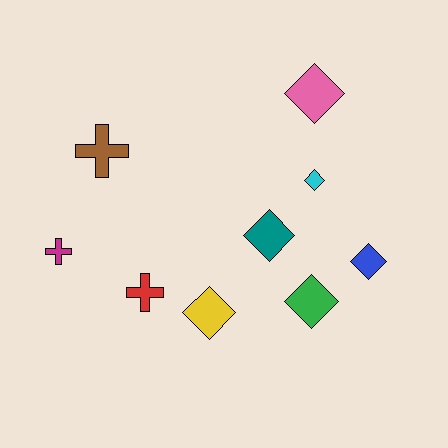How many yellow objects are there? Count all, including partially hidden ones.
There is 1 yellow object.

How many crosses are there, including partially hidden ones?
There are 3 crosses.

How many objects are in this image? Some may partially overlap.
There are 9 objects.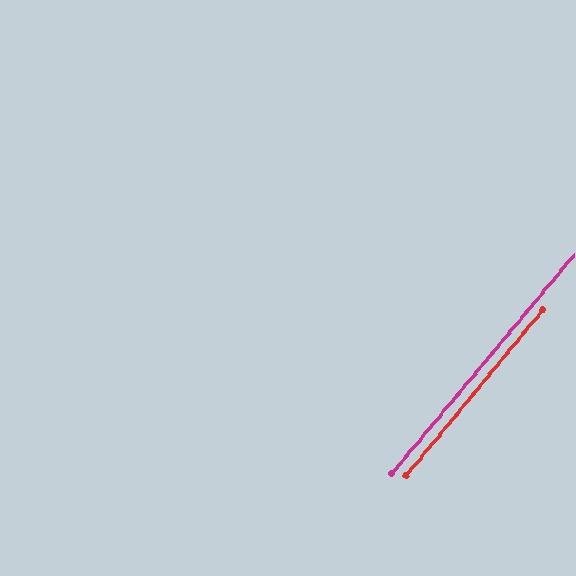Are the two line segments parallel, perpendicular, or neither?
Parallel — their directions differ by only 0.5°.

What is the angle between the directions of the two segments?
Approximately 0 degrees.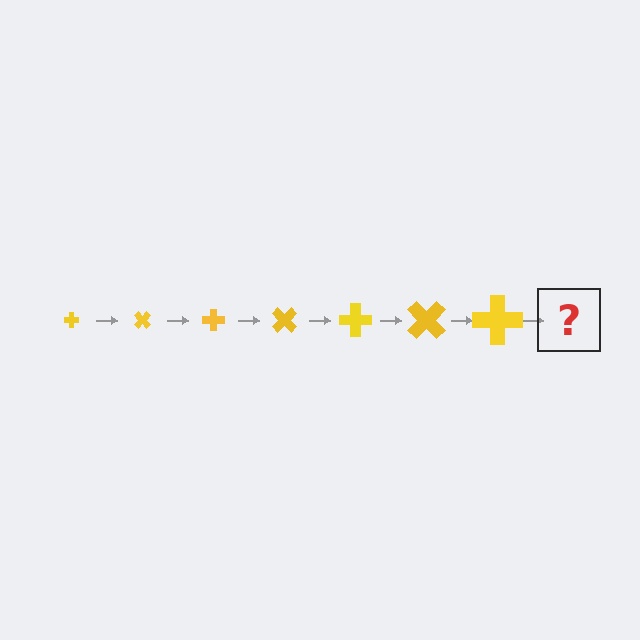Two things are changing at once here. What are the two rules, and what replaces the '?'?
The two rules are that the cross grows larger each step and it rotates 45 degrees each step. The '?' should be a cross, larger than the previous one and rotated 315 degrees from the start.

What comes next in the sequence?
The next element should be a cross, larger than the previous one and rotated 315 degrees from the start.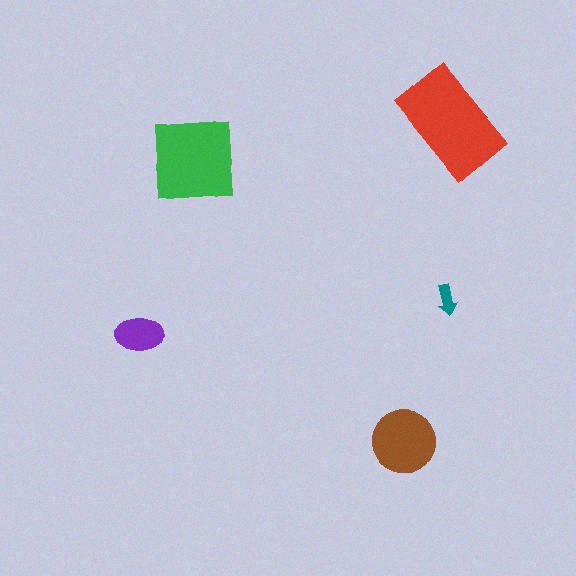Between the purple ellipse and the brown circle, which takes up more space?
The brown circle.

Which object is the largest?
The red rectangle.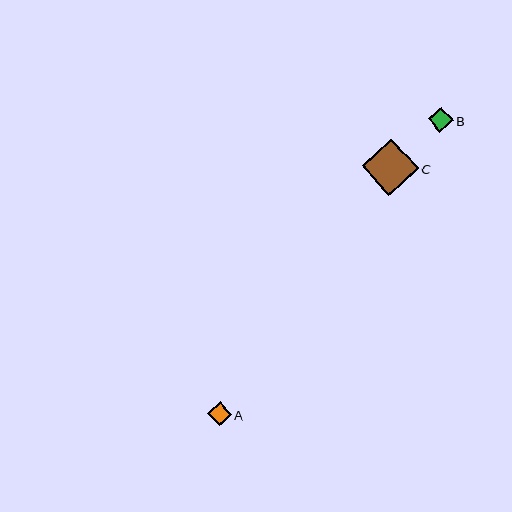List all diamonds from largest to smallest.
From largest to smallest: C, B, A.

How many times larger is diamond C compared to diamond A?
Diamond C is approximately 2.4 times the size of diamond A.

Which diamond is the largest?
Diamond C is the largest with a size of approximately 56 pixels.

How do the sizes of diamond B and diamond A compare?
Diamond B and diamond A are approximately the same size.